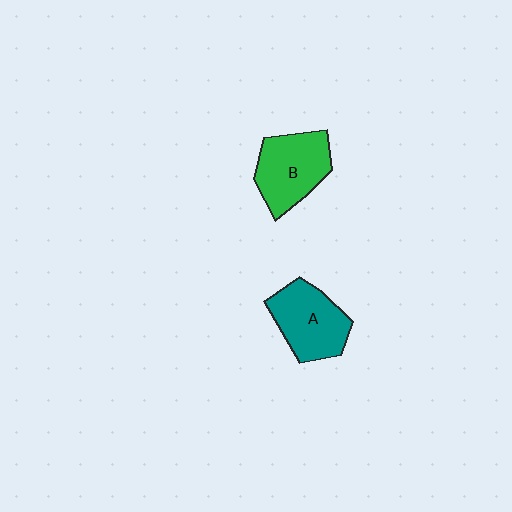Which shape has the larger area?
Shape B (green).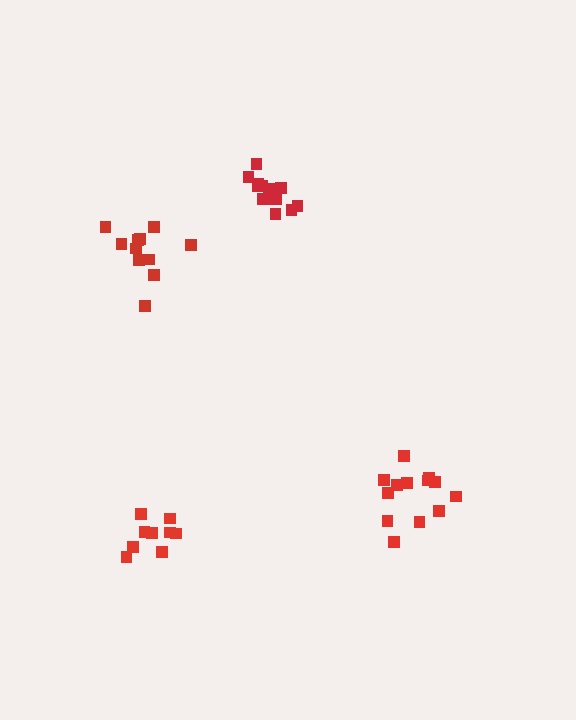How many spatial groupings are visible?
There are 4 spatial groupings.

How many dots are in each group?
Group 1: 13 dots, Group 2: 11 dots, Group 3: 13 dots, Group 4: 9 dots (46 total).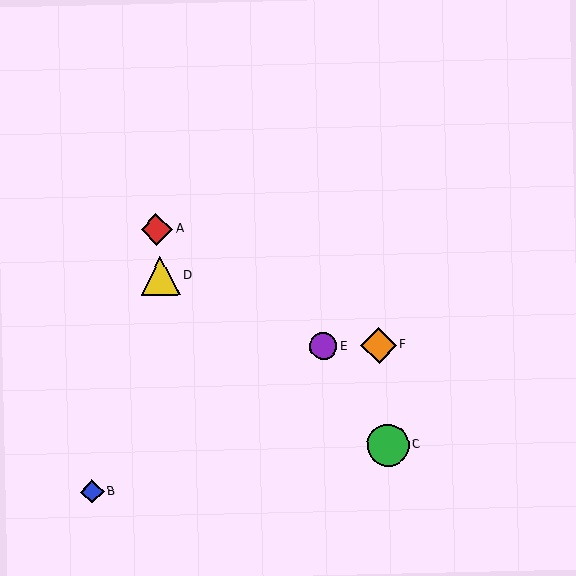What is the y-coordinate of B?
Object B is at y≈492.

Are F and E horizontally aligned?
Yes, both are at y≈345.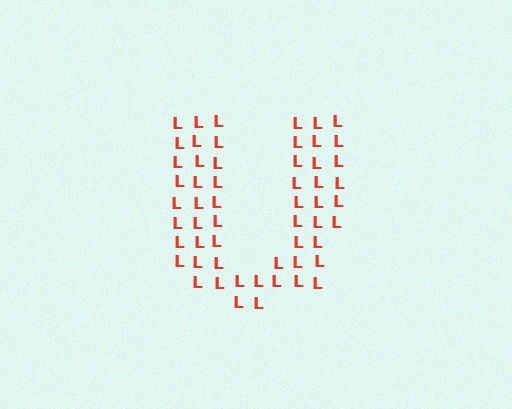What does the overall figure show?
The overall figure shows the letter U.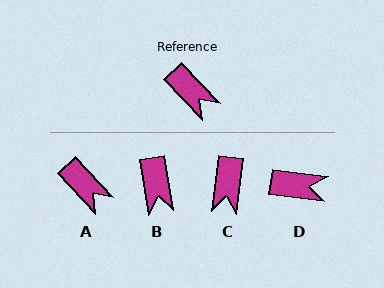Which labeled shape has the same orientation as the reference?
A.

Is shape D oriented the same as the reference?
No, it is off by about 39 degrees.